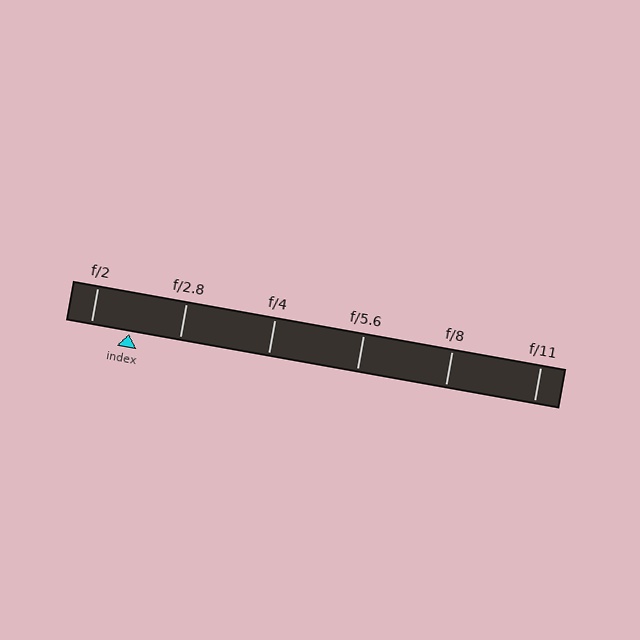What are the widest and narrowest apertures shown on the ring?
The widest aperture shown is f/2 and the narrowest is f/11.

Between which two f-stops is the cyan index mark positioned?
The index mark is between f/2 and f/2.8.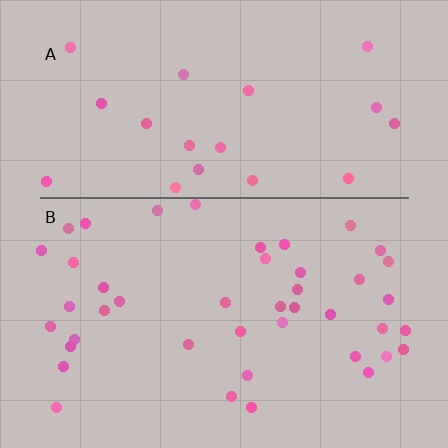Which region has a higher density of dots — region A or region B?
B (the bottom).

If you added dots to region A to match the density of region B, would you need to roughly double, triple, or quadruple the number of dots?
Approximately double.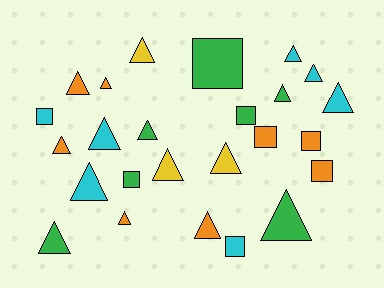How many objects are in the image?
There are 25 objects.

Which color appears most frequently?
Orange, with 8 objects.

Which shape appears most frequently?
Triangle, with 17 objects.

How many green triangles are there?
There are 4 green triangles.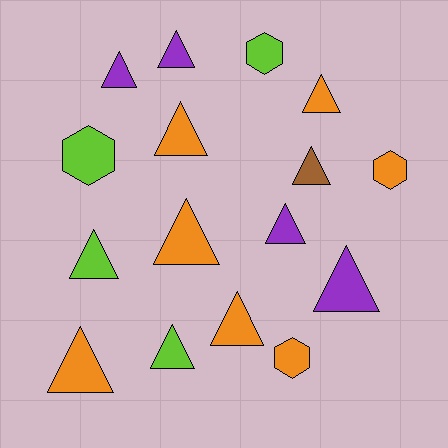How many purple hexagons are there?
There are no purple hexagons.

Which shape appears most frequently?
Triangle, with 12 objects.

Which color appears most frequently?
Orange, with 7 objects.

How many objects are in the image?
There are 16 objects.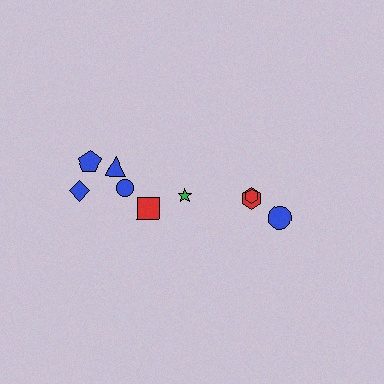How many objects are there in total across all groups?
There are 9 objects.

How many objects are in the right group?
There are 3 objects.